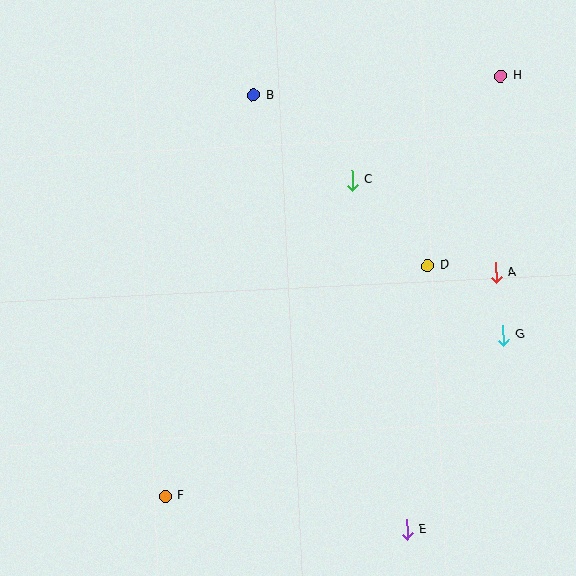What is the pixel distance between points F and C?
The distance between F and C is 367 pixels.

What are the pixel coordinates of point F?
Point F is at (165, 496).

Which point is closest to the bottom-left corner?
Point F is closest to the bottom-left corner.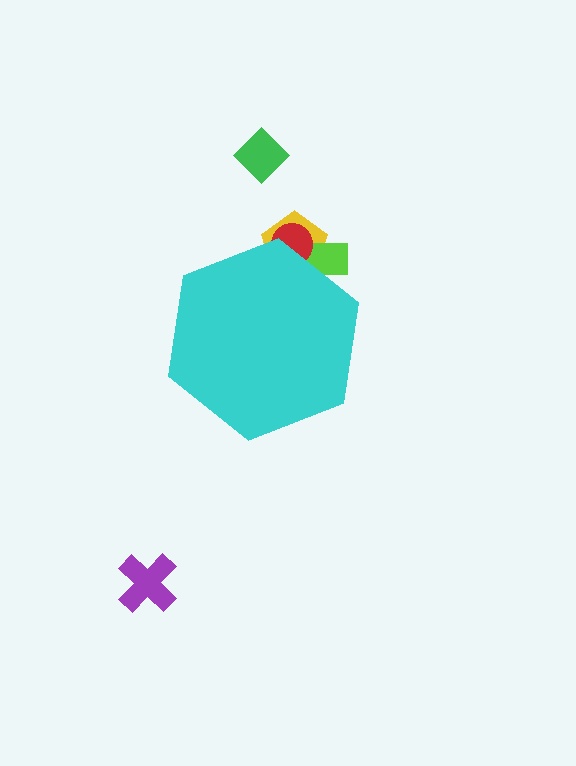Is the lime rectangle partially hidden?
Yes, the lime rectangle is partially hidden behind the cyan hexagon.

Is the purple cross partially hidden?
No, the purple cross is fully visible.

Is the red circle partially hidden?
Yes, the red circle is partially hidden behind the cyan hexagon.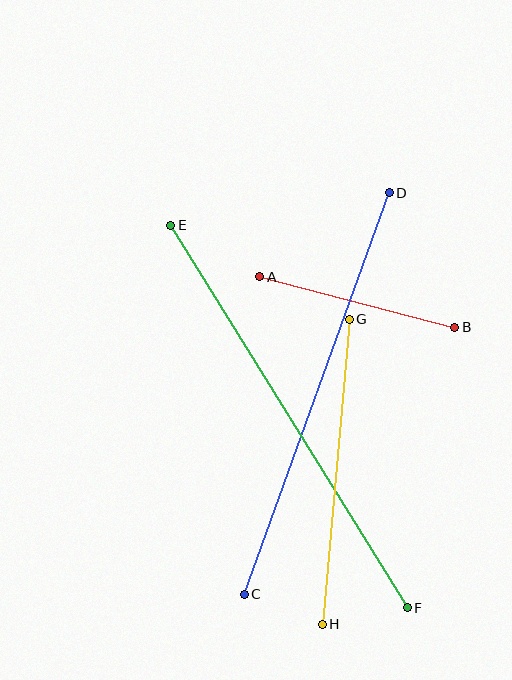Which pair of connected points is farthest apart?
Points E and F are farthest apart.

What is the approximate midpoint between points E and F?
The midpoint is at approximately (289, 417) pixels.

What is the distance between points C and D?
The distance is approximately 427 pixels.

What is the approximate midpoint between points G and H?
The midpoint is at approximately (336, 472) pixels.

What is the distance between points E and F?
The distance is approximately 449 pixels.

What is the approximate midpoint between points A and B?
The midpoint is at approximately (357, 302) pixels.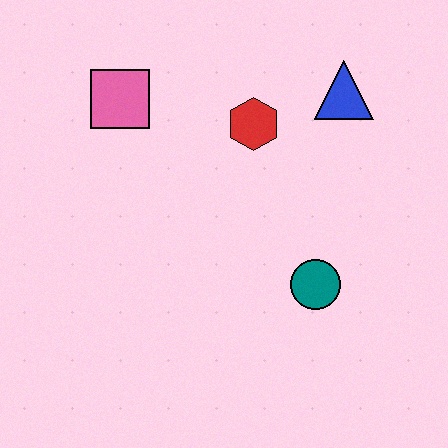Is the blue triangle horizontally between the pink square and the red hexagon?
No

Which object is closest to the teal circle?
The red hexagon is closest to the teal circle.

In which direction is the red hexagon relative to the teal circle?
The red hexagon is above the teal circle.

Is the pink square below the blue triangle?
Yes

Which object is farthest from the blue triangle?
The pink square is farthest from the blue triangle.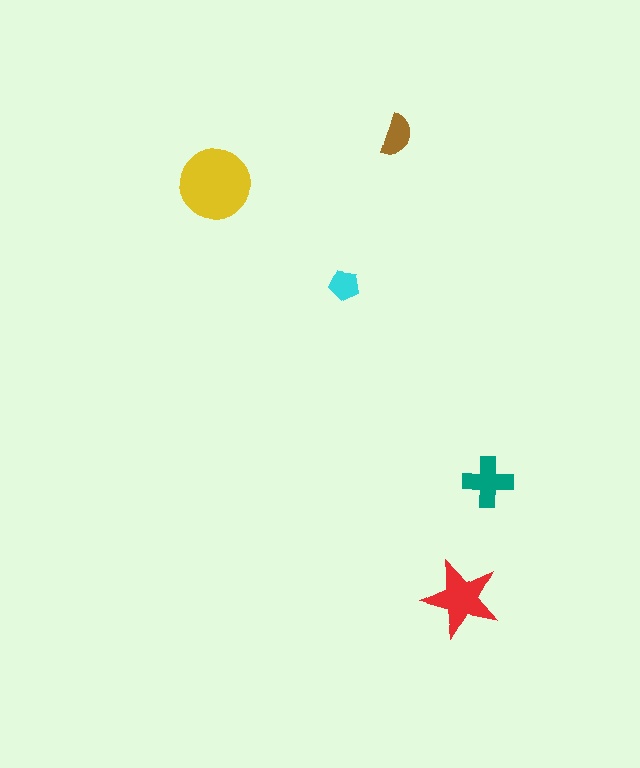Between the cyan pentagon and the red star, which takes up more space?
The red star.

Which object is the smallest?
The cyan pentagon.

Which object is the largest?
The yellow circle.